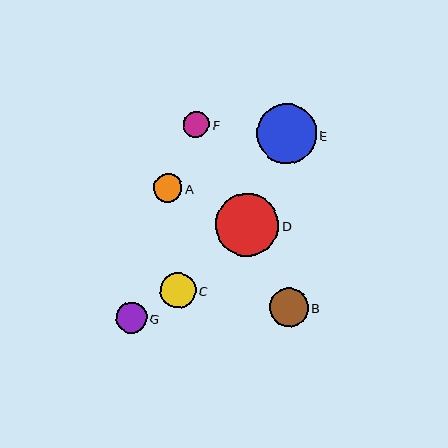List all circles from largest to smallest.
From largest to smallest: D, E, B, C, G, A, F.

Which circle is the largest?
Circle D is the largest with a size of approximately 63 pixels.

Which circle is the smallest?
Circle F is the smallest with a size of approximately 26 pixels.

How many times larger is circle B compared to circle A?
Circle B is approximately 1.4 times the size of circle A.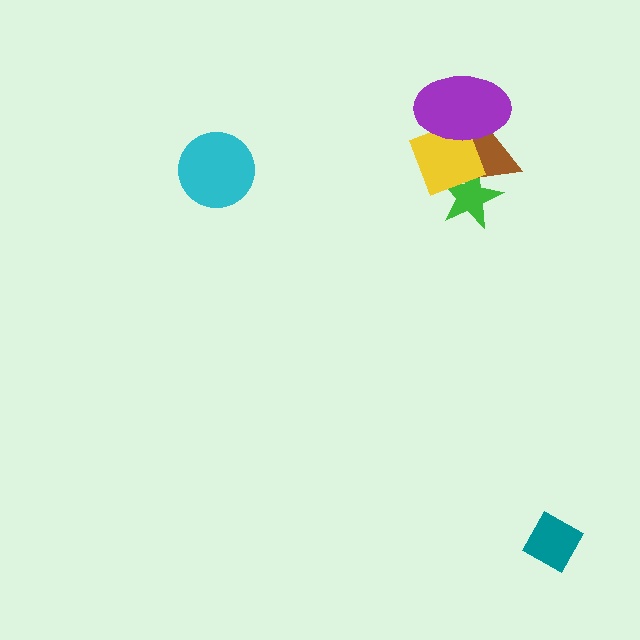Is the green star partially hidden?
Yes, it is partially covered by another shape.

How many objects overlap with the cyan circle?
0 objects overlap with the cyan circle.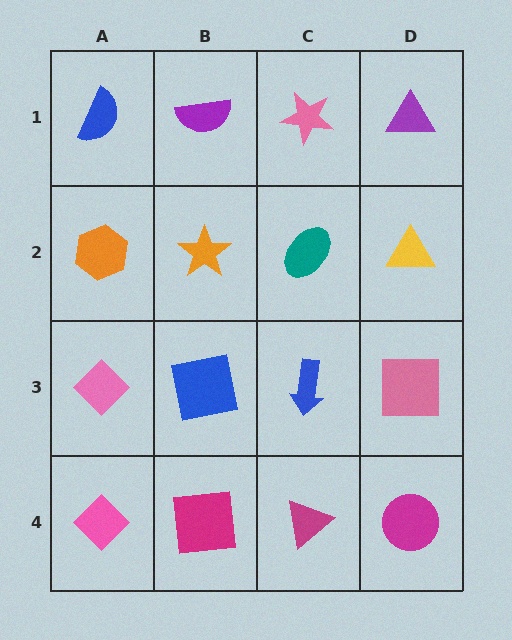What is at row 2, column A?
An orange hexagon.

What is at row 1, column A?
A blue semicircle.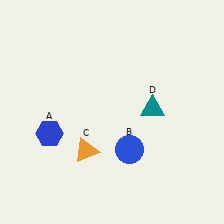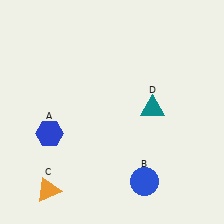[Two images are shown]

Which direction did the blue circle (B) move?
The blue circle (B) moved down.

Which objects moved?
The objects that moved are: the blue circle (B), the orange triangle (C).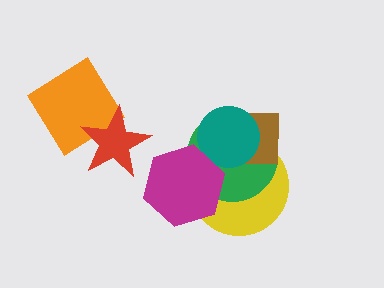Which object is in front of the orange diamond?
The red star is in front of the orange diamond.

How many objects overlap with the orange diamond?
1 object overlaps with the orange diamond.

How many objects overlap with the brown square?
3 objects overlap with the brown square.